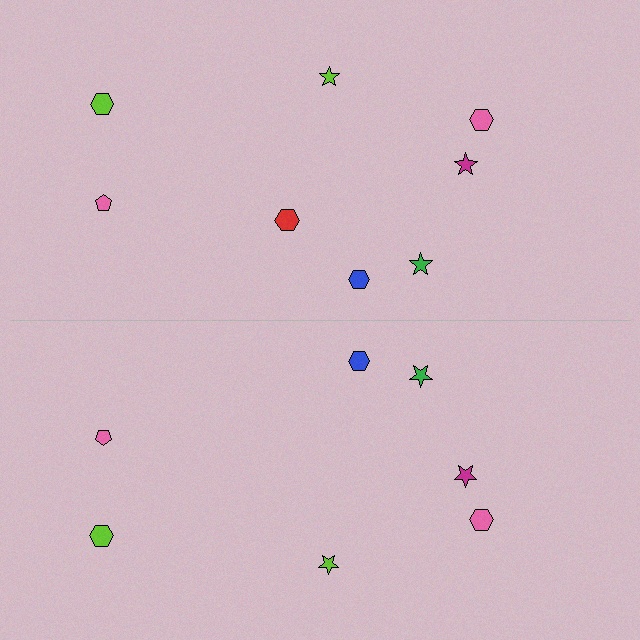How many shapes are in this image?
There are 15 shapes in this image.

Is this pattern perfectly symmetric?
No, the pattern is not perfectly symmetric. A red hexagon is missing from the bottom side.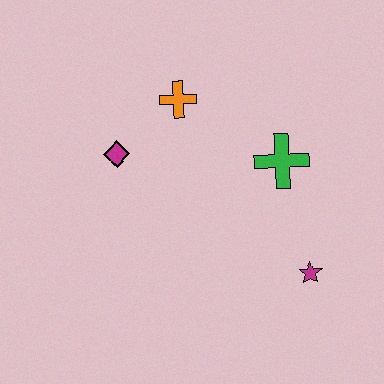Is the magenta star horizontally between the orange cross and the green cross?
No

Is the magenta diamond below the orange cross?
Yes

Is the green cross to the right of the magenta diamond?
Yes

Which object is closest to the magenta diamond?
The orange cross is closest to the magenta diamond.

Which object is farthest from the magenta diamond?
The magenta star is farthest from the magenta diamond.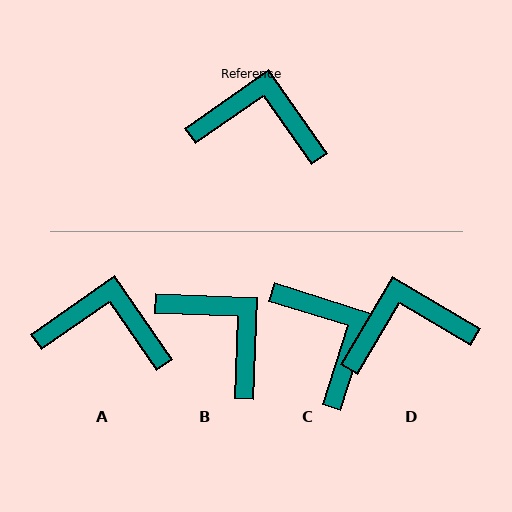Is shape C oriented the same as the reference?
No, it is off by about 52 degrees.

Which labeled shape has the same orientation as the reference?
A.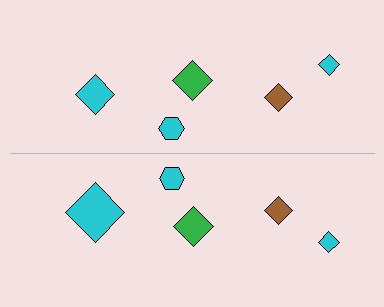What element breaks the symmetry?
The cyan diamond on the bottom side has a different size than its mirror counterpart.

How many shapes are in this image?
There are 10 shapes in this image.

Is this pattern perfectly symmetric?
No, the pattern is not perfectly symmetric. The cyan diamond on the bottom side has a different size than its mirror counterpart.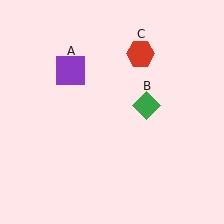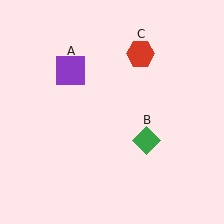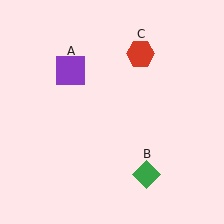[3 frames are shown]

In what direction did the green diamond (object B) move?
The green diamond (object B) moved down.